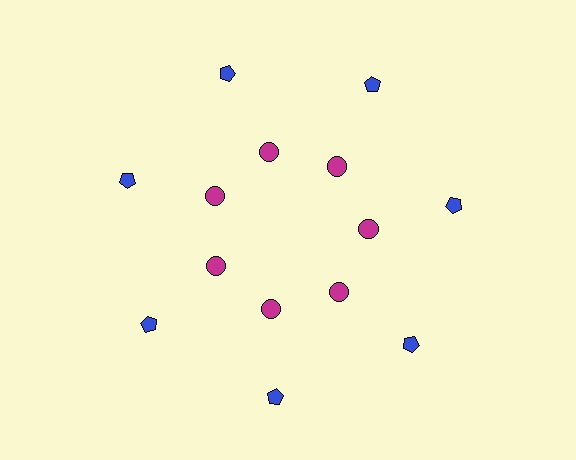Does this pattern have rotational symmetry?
Yes, this pattern has 7-fold rotational symmetry. It looks the same after rotating 51 degrees around the center.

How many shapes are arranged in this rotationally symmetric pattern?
There are 14 shapes, arranged in 7 groups of 2.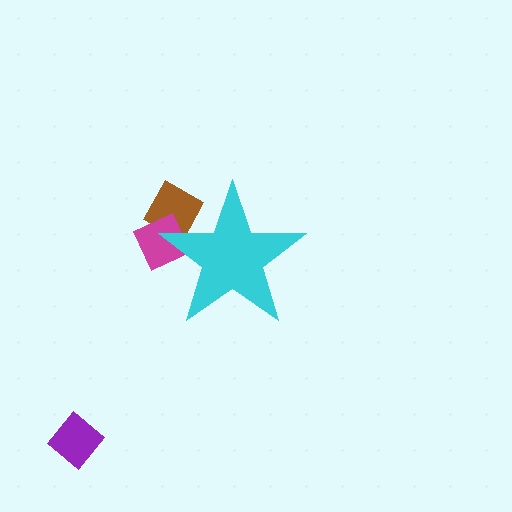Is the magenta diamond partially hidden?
Yes, the magenta diamond is partially hidden behind the cyan star.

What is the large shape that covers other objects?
A cyan star.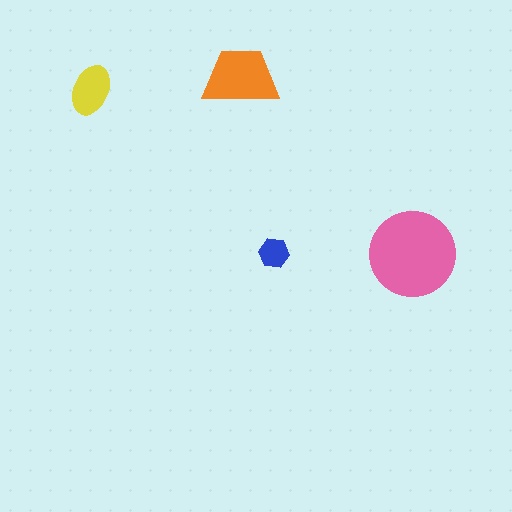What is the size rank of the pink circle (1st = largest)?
1st.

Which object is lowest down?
The pink circle is bottommost.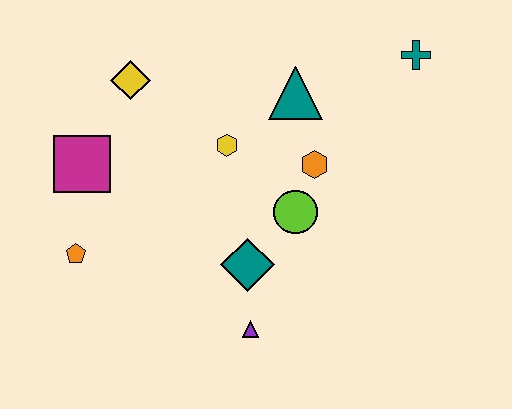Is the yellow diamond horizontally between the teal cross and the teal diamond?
No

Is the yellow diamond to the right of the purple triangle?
No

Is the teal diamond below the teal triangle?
Yes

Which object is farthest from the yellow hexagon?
The teal cross is farthest from the yellow hexagon.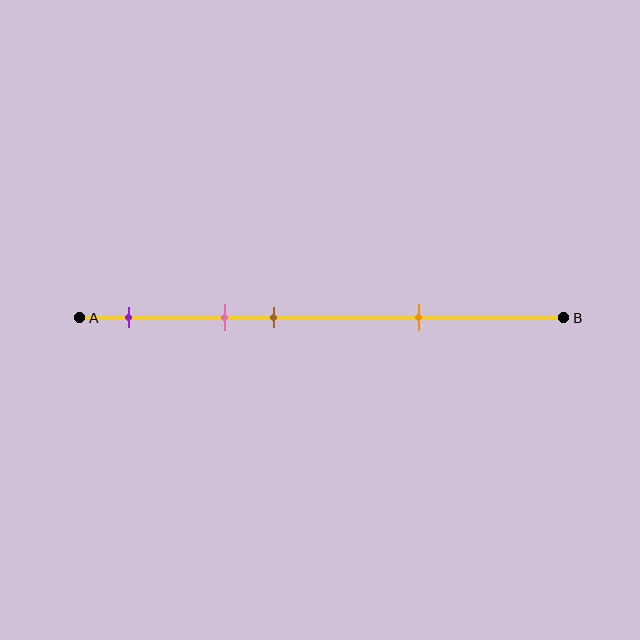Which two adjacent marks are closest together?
The pink and brown marks are the closest adjacent pair.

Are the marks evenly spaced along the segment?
No, the marks are not evenly spaced.